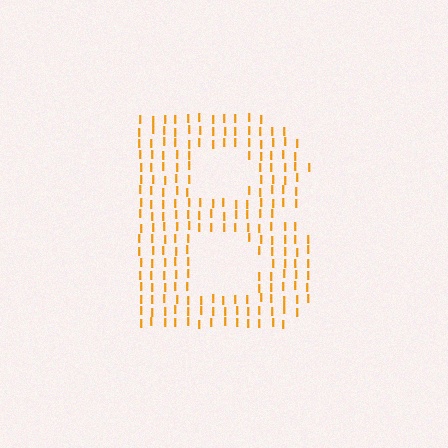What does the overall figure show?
The overall figure shows the letter B.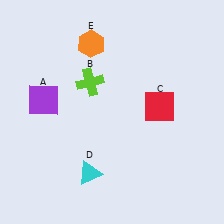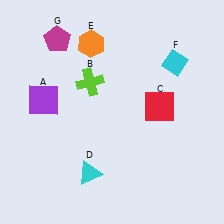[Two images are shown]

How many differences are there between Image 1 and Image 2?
There are 2 differences between the two images.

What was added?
A cyan diamond (F), a magenta pentagon (G) were added in Image 2.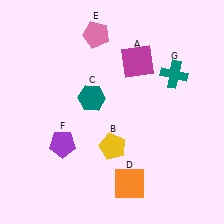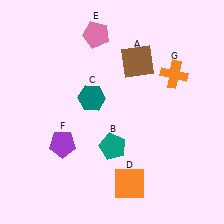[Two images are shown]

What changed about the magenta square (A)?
In Image 1, A is magenta. In Image 2, it changed to brown.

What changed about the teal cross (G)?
In Image 1, G is teal. In Image 2, it changed to orange.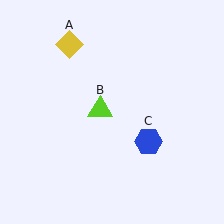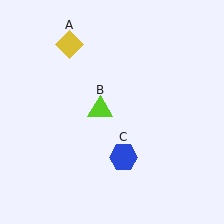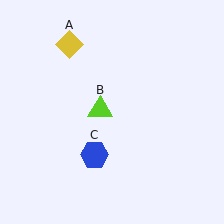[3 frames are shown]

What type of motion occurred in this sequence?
The blue hexagon (object C) rotated clockwise around the center of the scene.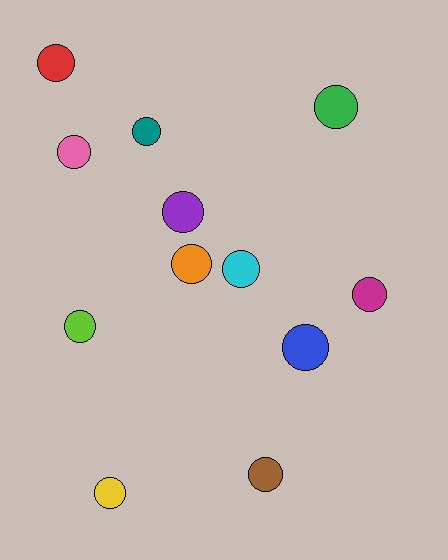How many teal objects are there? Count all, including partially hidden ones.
There is 1 teal object.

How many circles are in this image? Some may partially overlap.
There are 12 circles.